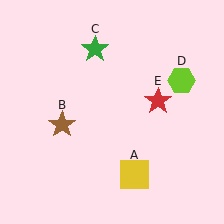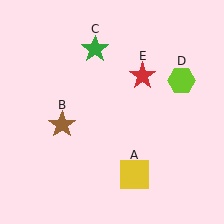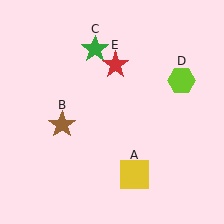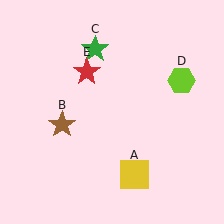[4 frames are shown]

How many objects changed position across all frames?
1 object changed position: red star (object E).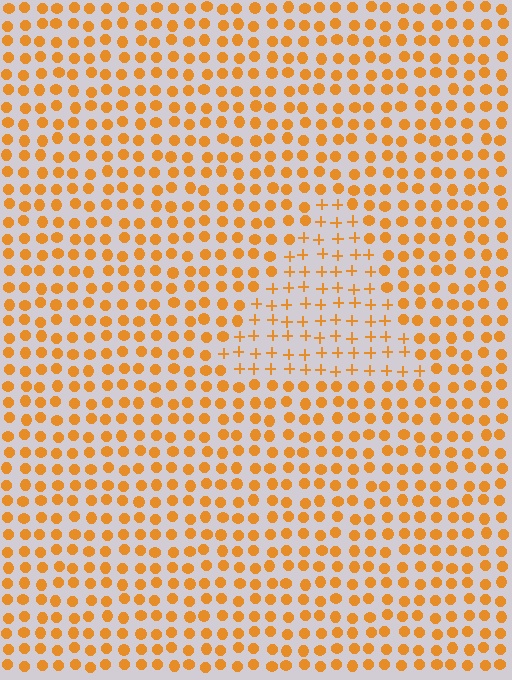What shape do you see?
I see a triangle.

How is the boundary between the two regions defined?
The boundary is defined by a change in element shape: plus signs inside vs. circles outside. All elements share the same color and spacing.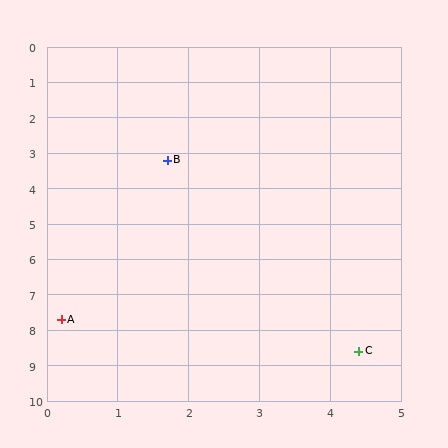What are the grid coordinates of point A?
Point A is at approximately (0.2, 7.7).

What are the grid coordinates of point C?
Point C is at approximately (4.4, 8.6).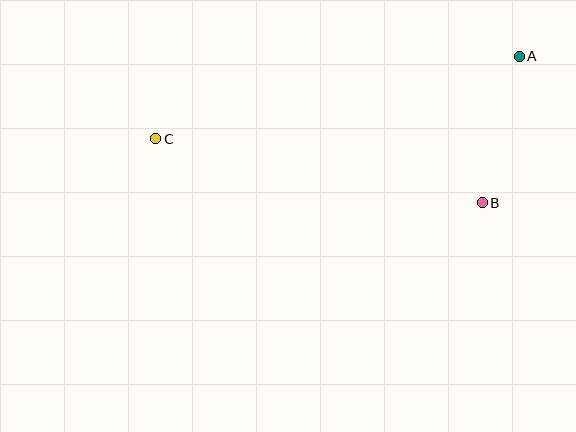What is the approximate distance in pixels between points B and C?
The distance between B and C is approximately 333 pixels.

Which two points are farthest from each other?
Points A and C are farthest from each other.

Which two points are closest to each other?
Points A and B are closest to each other.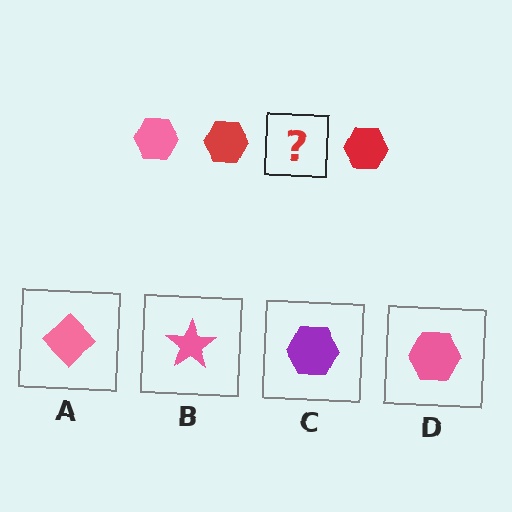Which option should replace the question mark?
Option D.